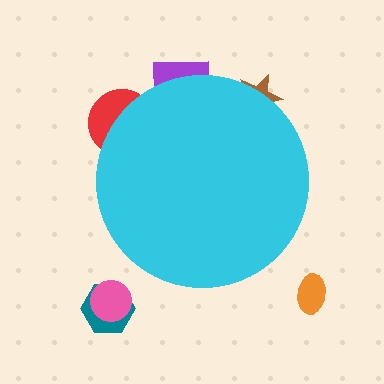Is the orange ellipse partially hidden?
No, the orange ellipse is fully visible.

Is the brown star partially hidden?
Yes, the brown star is partially hidden behind the cyan circle.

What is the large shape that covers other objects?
A cyan circle.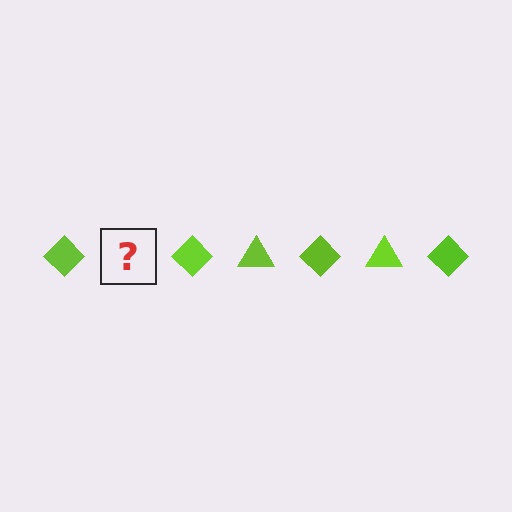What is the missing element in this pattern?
The missing element is a lime triangle.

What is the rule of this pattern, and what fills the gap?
The rule is that the pattern cycles through diamond, triangle shapes in lime. The gap should be filled with a lime triangle.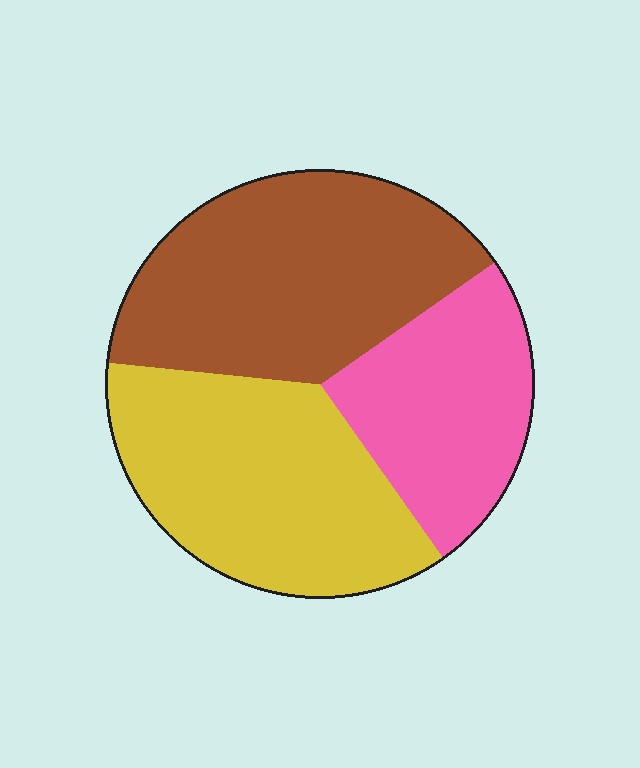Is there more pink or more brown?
Brown.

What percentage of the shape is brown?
Brown takes up between a third and a half of the shape.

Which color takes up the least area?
Pink, at roughly 25%.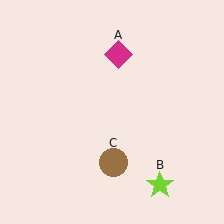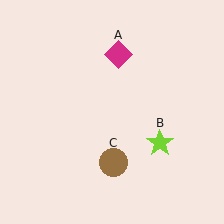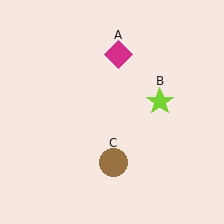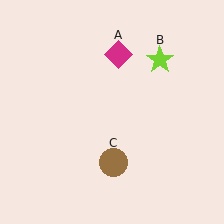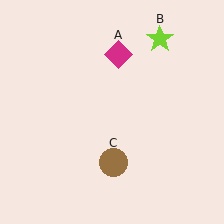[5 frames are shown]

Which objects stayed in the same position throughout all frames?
Magenta diamond (object A) and brown circle (object C) remained stationary.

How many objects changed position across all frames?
1 object changed position: lime star (object B).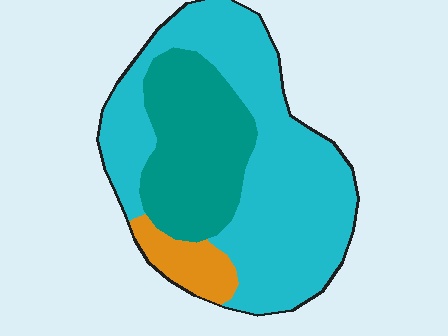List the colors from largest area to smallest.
From largest to smallest: cyan, teal, orange.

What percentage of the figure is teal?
Teal covers 30% of the figure.